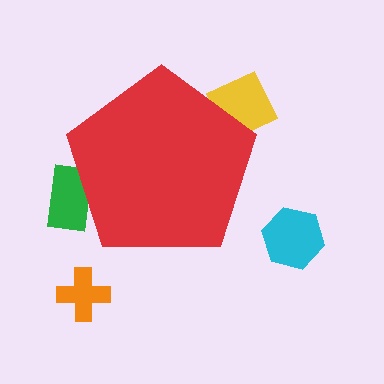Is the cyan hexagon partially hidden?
No, the cyan hexagon is fully visible.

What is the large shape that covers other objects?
A red pentagon.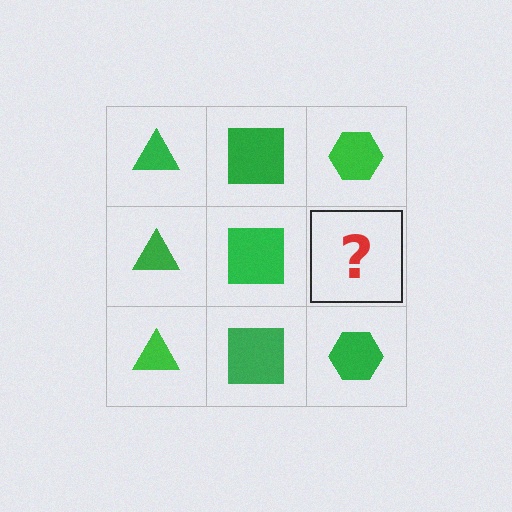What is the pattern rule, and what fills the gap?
The rule is that each column has a consistent shape. The gap should be filled with a green hexagon.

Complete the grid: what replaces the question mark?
The question mark should be replaced with a green hexagon.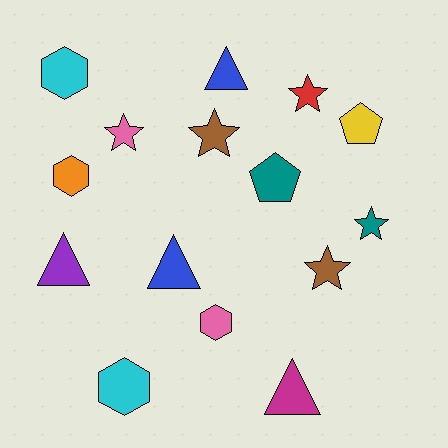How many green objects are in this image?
There are no green objects.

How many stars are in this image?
There are 5 stars.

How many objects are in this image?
There are 15 objects.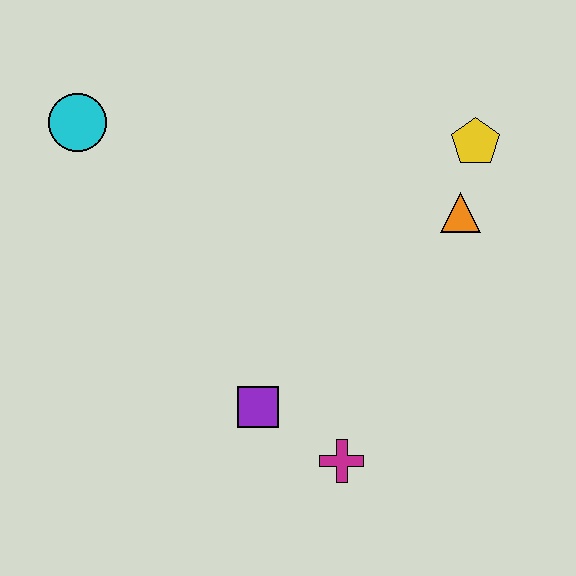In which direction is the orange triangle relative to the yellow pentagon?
The orange triangle is below the yellow pentagon.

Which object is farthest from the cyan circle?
The magenta cross is farthest from the cyan circle.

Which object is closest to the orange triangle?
The yellow pentagon is closest to the orange triangle.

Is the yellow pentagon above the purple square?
Yes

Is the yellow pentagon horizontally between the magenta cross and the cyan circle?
No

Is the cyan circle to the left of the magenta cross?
Yes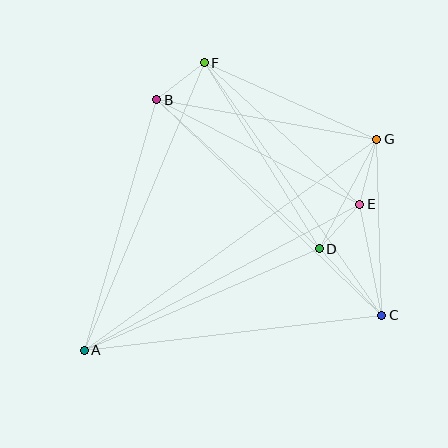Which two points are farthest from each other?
Points A and G are farthest from each other.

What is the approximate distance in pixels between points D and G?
The distance between D and G is approximately 124 pixels.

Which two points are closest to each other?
Points B and F are closest to each other.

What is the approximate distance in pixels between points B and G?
The distance between B and G is approximately 224 pixels.